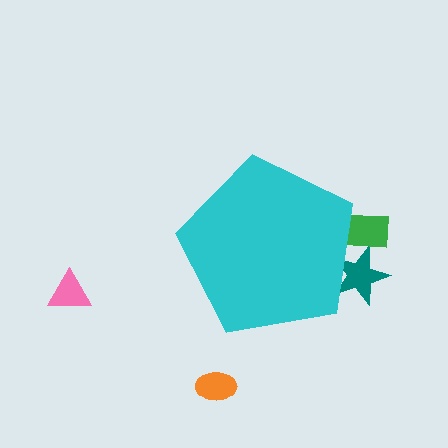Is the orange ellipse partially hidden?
No, the orange ellipse is fully visible.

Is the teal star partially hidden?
Yes, the teal star is partially hidden behind the cyan pentagon.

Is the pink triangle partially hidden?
No, the pink triangle is fully visible.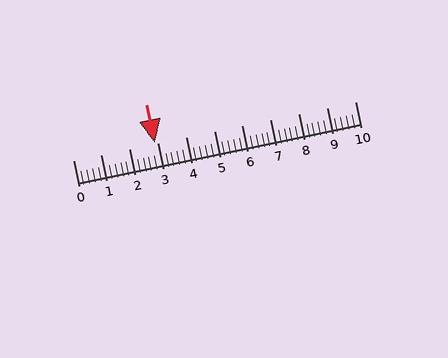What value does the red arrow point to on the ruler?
The red arrow points to approximately 2.9.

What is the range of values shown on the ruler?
The ruler shows values from 0 to 10.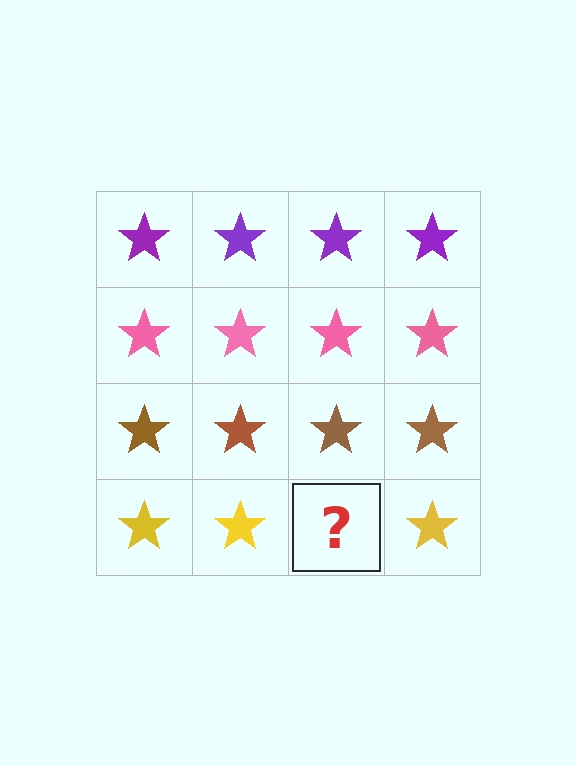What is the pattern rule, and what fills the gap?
The rule is that each row has a consistent color. The gap should be filled with a yellow star.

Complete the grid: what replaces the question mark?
The question mark should be replaced with a yellow star.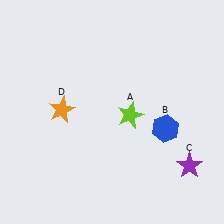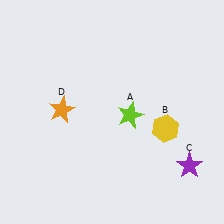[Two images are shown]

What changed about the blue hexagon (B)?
In Image 1, B is blue. In Image 2, it changed to yellow.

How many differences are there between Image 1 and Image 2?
There is 1 difference between the two images.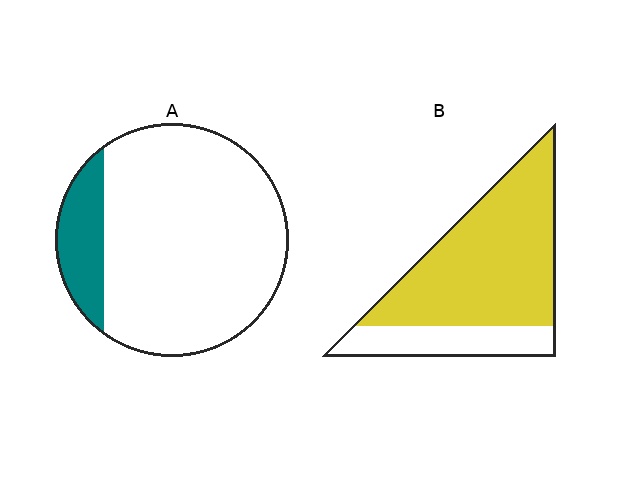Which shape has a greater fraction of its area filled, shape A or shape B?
Shape B.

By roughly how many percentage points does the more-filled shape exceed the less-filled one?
By roughly 60 percentage points (B over A).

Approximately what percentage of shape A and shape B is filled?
A is approximately 15% and B is approximately 75%.